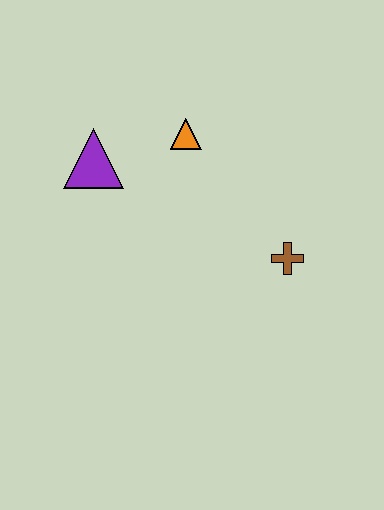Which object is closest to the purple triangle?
The orange triangle is closest to the purple triangle.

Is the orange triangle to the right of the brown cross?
No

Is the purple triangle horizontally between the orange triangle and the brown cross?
No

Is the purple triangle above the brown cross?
Yes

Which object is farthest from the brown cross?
The purple triangle is farthest from the brown cross.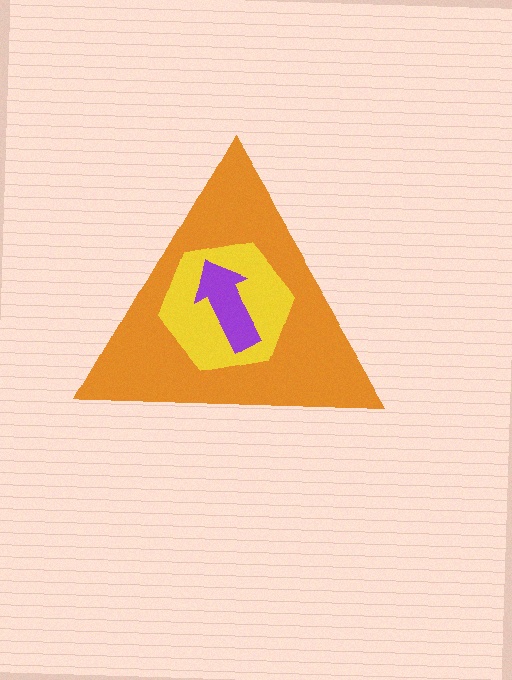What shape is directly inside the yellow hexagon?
The purple arrow.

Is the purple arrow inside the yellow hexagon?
Yes.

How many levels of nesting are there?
3.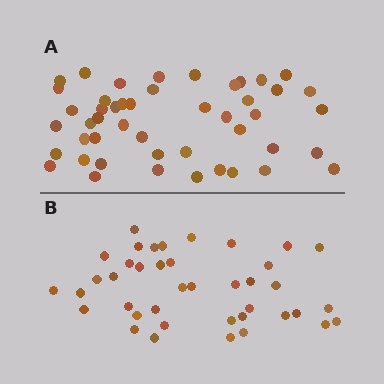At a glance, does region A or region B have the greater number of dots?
Region A (the top region) has more dots.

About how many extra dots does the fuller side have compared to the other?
Region A has roughly 8 or so more dots than region B.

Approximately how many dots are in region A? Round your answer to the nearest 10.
About 50 dots. (The exact count is 47, which rounds to 50.)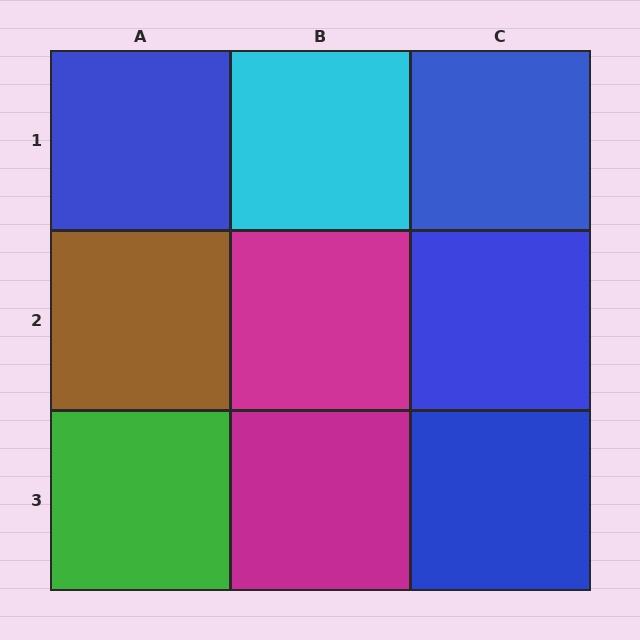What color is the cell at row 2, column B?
Magenta.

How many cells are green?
1 cell is green.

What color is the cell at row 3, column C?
Blue.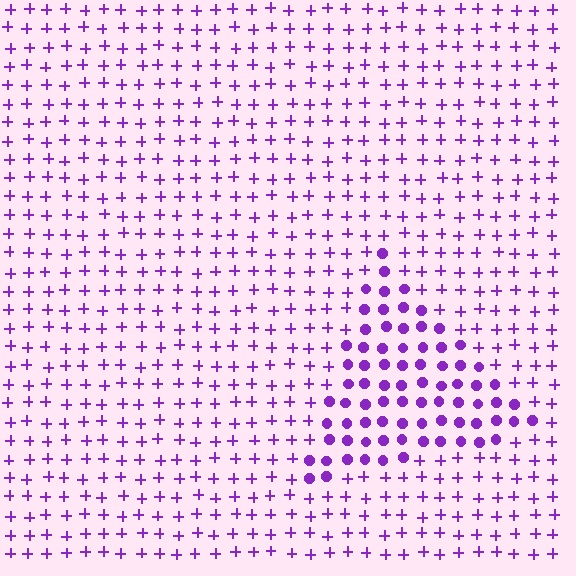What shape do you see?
I see a triangle.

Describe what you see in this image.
The image is filled with small purple elements arranged in a uniform grid. A triangle-shaped region contains circles, while the surrounding area contains plus signs. The boundary is defined purely by the change in element shape.